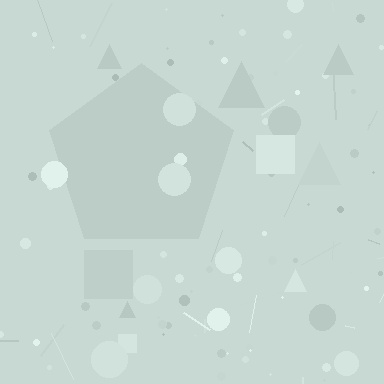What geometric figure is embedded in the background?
A pentagon is embedded in the background.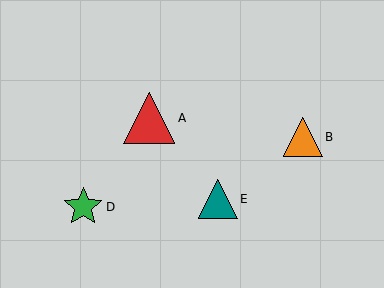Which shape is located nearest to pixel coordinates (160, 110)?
The red triangle (labeled A) at (149, 118) is nearest to that location.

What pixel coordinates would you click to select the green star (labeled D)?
Click at (83, 207) to select the green star D.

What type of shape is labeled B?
Shape B is an orange triangle.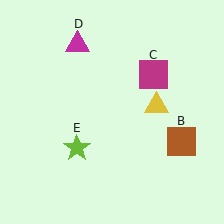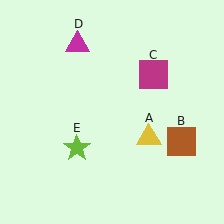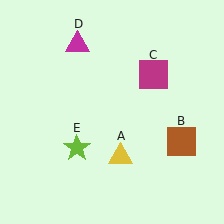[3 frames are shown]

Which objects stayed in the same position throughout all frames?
Brown square (object B) and magenta square (object C) and magenta triangle (object D) and lime star (object E) remained stationary.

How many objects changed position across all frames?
1 object changed position: yellow triangle (object A).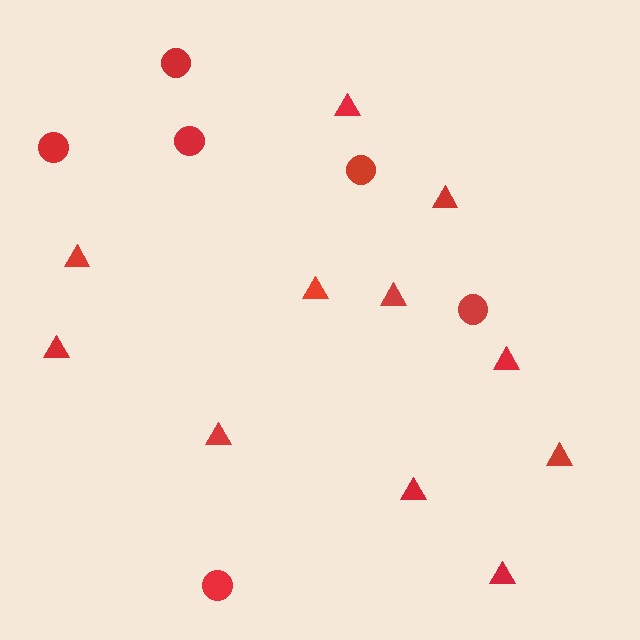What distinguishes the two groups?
There are 2 groups: one group of circles (6) and one group of triangles (11).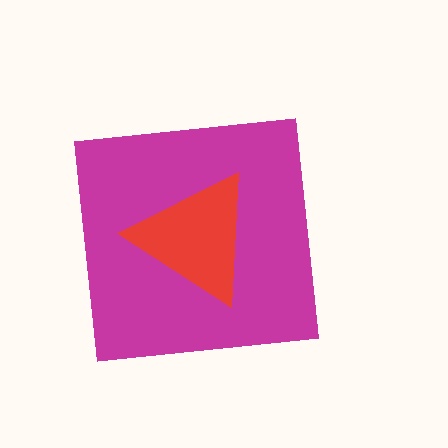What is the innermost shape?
The red triangle.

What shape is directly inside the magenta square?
The red triangle.